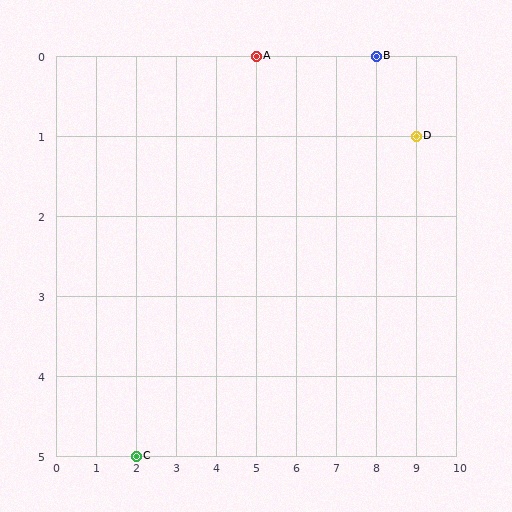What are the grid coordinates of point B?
Point B is at grid coordinates (8, 0).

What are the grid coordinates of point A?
Point A is at grid coordinates (5, 0).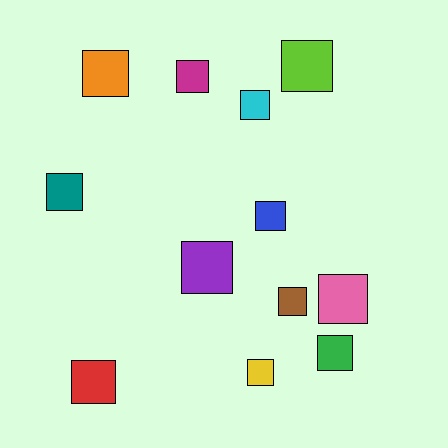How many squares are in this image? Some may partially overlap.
There are 12 squares.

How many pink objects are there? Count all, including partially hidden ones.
There is 1 pink object.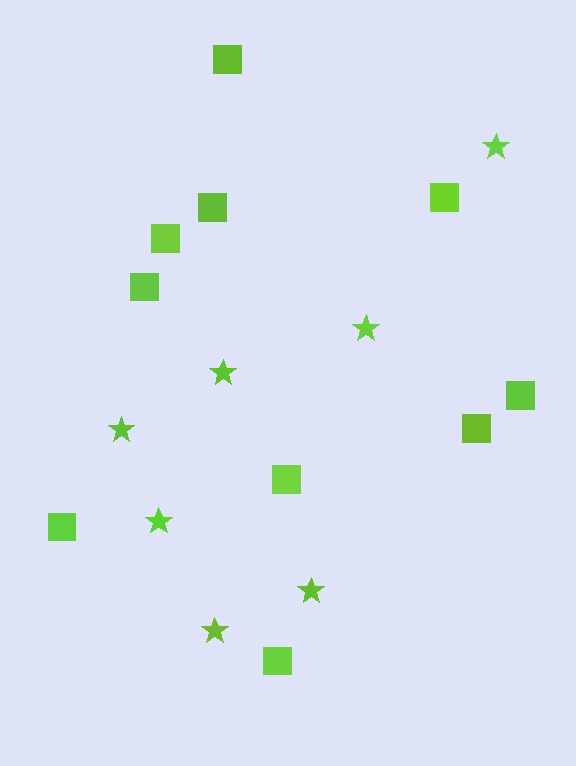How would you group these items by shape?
There are 2 groups: one group of squares (10) and one group of stars (7).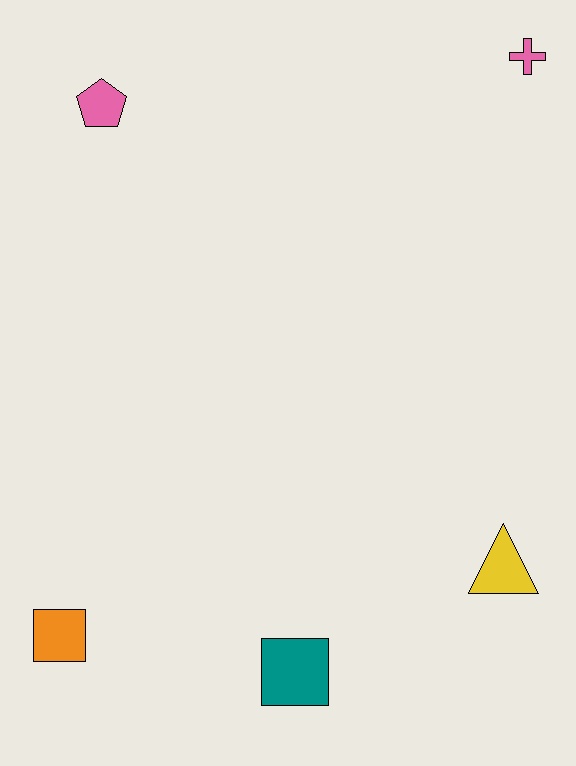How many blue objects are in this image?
There are no blue objects.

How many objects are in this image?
There are 5 objects.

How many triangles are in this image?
There is 1 triangle.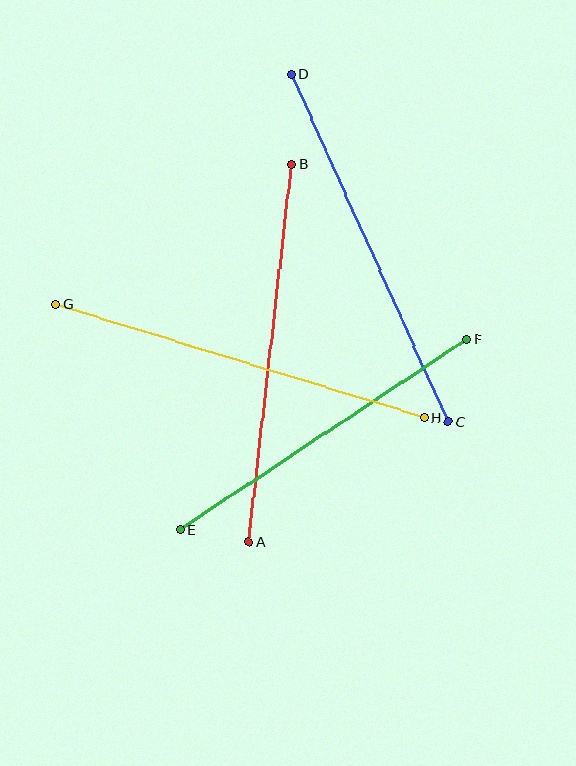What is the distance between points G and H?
The distance is approximately 385 pixels.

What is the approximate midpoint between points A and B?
The midpoint is at approximately (270, 353) pixels.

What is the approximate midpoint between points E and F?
The midpoint is at approximately (323, 434) pixels.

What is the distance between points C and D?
The distance is approximately 381 pixels.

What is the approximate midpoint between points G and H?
The midpoint is at approximately (240, 361) pixels.